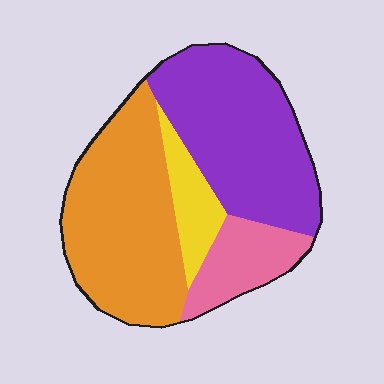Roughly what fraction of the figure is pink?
Pink takes up about one eighth (1/8) of the figure.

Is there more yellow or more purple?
Purple.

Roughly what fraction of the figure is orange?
Orange takes up between a quarter and a half of the figure.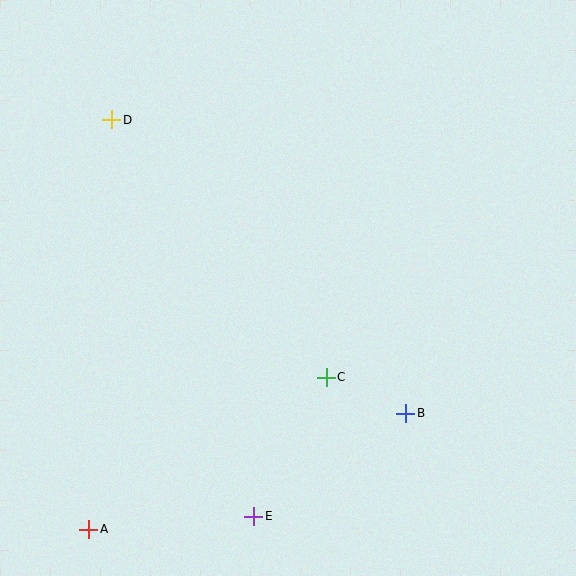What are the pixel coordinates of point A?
Point A is at (89, 529).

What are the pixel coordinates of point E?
Point E is at (254, 516).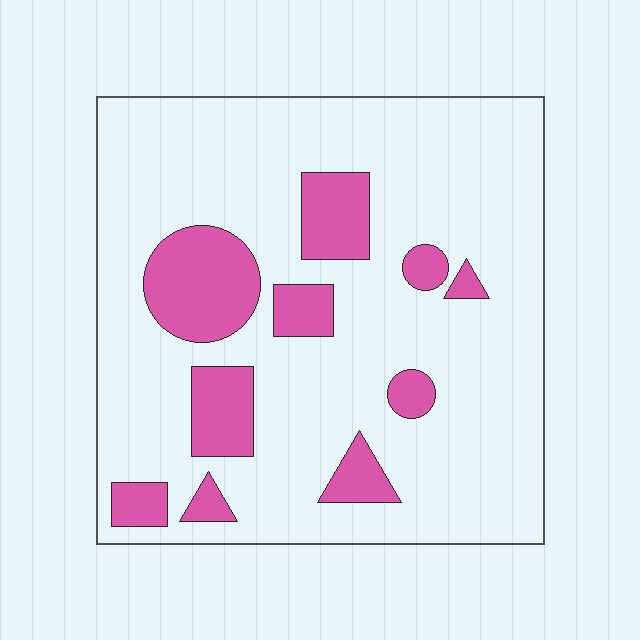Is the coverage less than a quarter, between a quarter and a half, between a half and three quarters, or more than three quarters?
Less than a quarter.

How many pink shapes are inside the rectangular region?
10.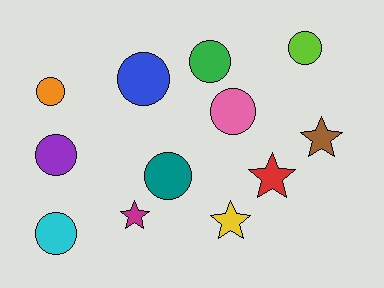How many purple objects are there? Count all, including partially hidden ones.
There is 1 purple object.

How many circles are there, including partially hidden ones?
There are 8 circles.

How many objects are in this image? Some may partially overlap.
There are 12 objects.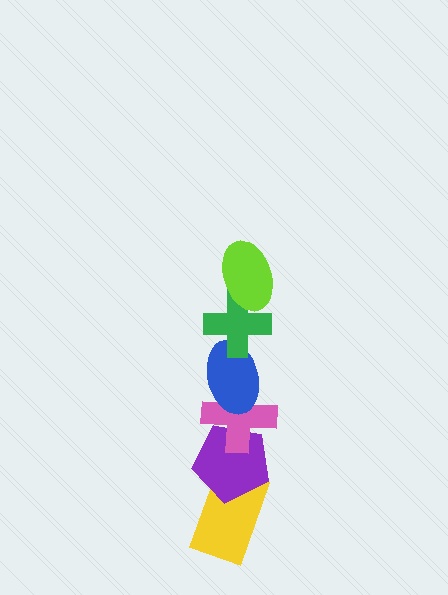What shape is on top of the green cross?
The lime ellipse is on top of the green cross.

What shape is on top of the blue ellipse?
The green cross is on top of the blue ellipse.